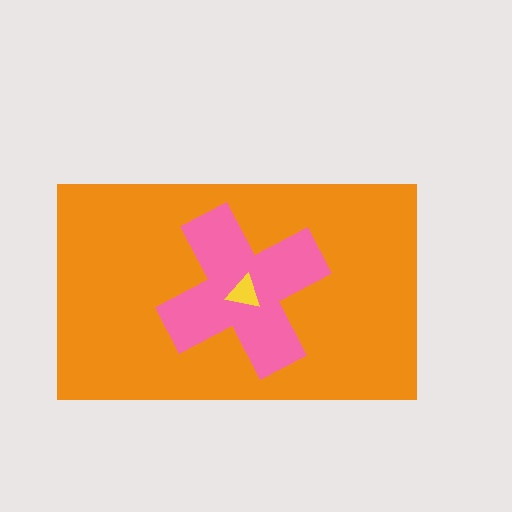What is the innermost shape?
The yellow triangle.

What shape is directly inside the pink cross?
The yellow triangle.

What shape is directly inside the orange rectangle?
The pink cross.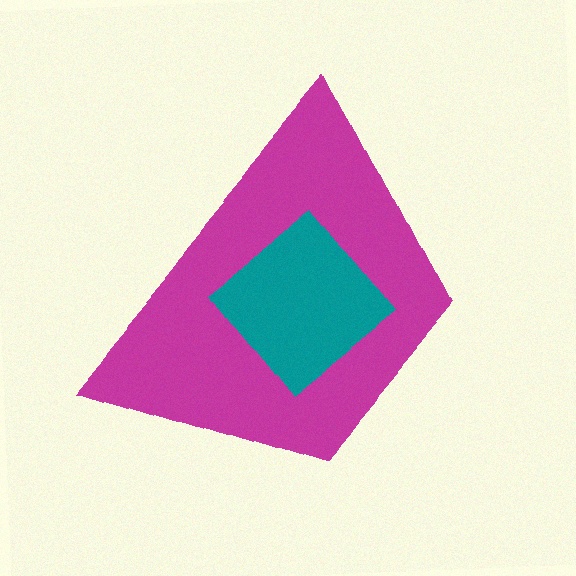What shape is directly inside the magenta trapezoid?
The teal diamond.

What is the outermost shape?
The magenta trapezoid.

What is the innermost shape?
The teal diamond.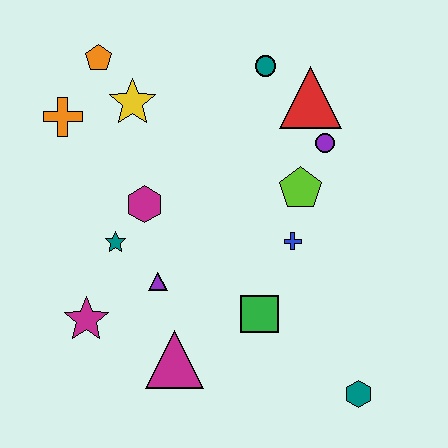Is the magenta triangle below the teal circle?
Yes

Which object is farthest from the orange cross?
The teal hexagon is farthest from the orange cross.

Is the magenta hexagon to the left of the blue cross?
Yes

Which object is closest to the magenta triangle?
The purple triangle is closest to the magenta triangle.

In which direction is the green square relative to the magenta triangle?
The green square is to the right of the magenta triangle.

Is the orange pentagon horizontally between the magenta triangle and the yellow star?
No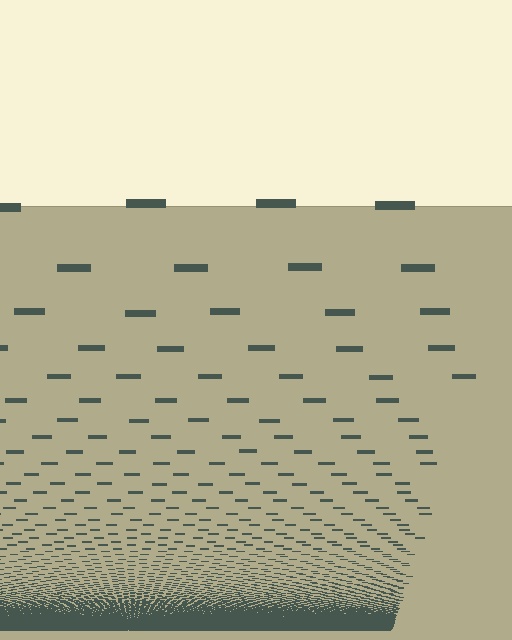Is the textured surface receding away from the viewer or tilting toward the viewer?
The surface appears to tilt toward the viewer. Texture elements get larger and sparser toward the top.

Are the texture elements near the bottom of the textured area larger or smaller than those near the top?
Smaller. The gradient is inverted — elements near the bottom are smaller and denser.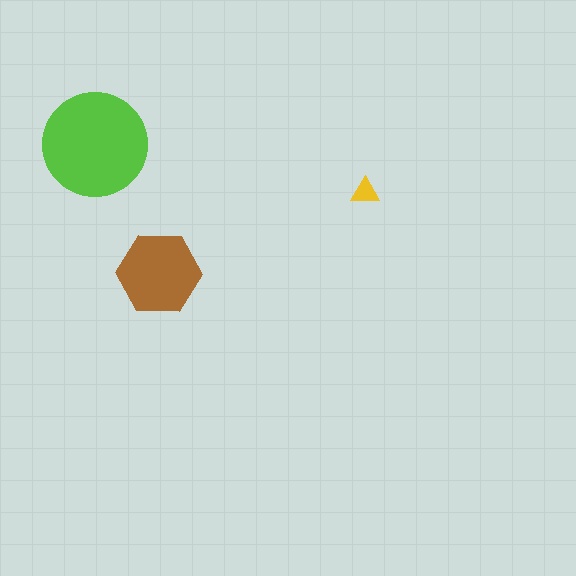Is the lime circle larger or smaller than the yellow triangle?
Larger.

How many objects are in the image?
There are 3 objects in the image.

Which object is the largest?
The lime circle.